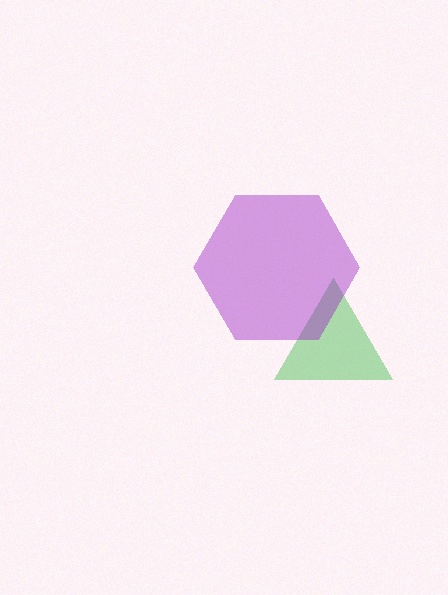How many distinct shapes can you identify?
There are 2 distinct shapes: a green triangle, a purple hexagon.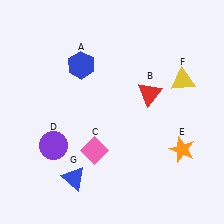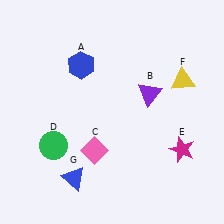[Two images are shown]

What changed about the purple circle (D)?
In Image 1, D is purple. In Image 2, it changed to green.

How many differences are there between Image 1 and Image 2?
There are 3 differences between the two images.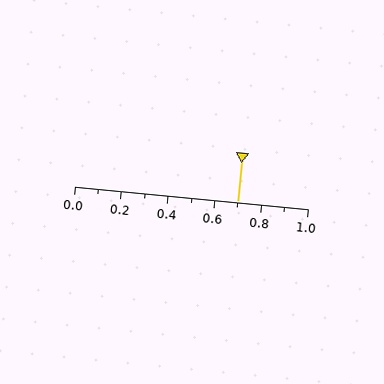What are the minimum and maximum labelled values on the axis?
The axis runs from 0.0 to 1.0.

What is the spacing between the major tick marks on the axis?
The major ticks are spaced 0.2 apart.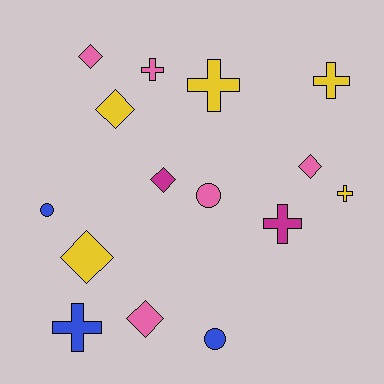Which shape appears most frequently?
Cross, with 6 objects.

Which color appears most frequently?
Yellow, with 5 objects.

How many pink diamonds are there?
There are 3 pink diamonds.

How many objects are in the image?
There are 15 objects.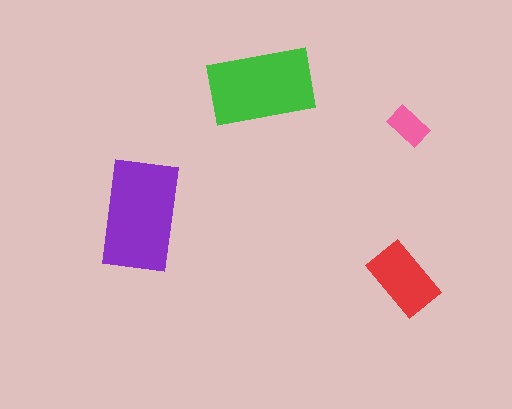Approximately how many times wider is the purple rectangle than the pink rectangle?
About 3 times wider.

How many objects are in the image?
There are 4 objects in the image.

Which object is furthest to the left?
The purple rectangle is leftmost.